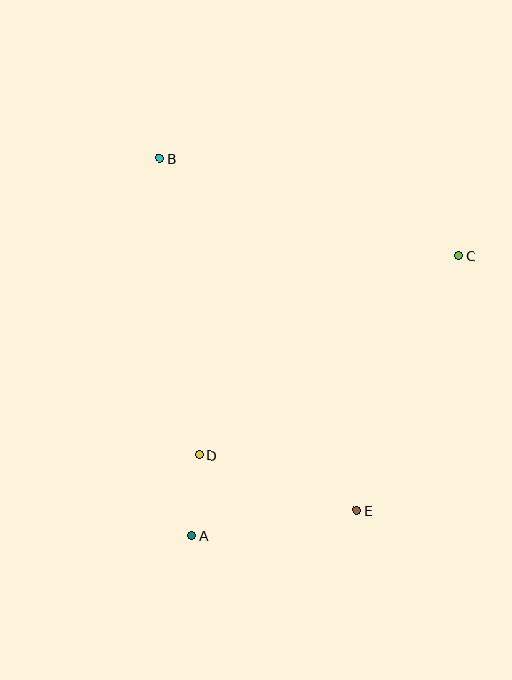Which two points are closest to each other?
Points A and D are closest to each other.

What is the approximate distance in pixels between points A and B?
The distance between A and B is approximately 378 pixels.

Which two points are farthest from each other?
Points B and E are farthest from each other.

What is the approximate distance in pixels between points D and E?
The distance between D and E is approximately 167 pixels.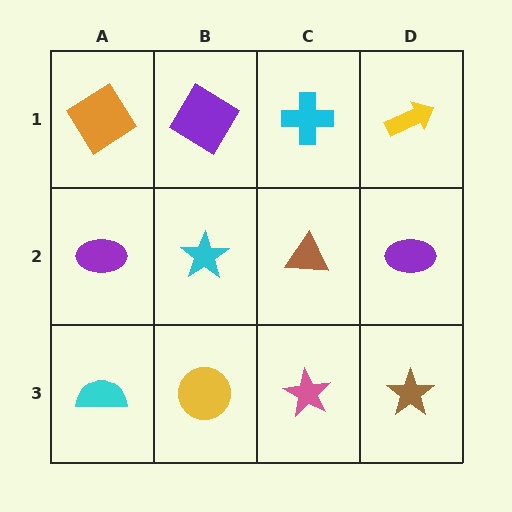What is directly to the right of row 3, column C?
A brown star.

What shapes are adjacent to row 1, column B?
A cyan star (row 2, column B), an orange diamond (row 1, column A), a cyan cross (row 1, column C).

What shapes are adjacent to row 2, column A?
An orange diamond (row 1, column A), a cyan semicircle (row 3, column A), a cyan star (row 2, column B).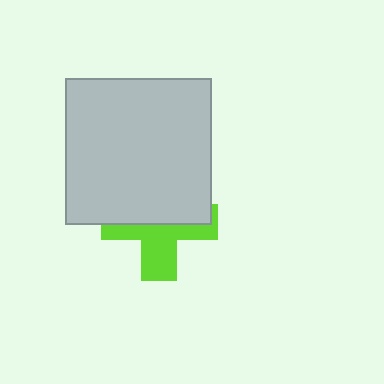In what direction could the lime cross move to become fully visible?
The lime cross could move down. That would shift it out from behind the light gray square entirely.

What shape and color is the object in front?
The object in front is a light gray square.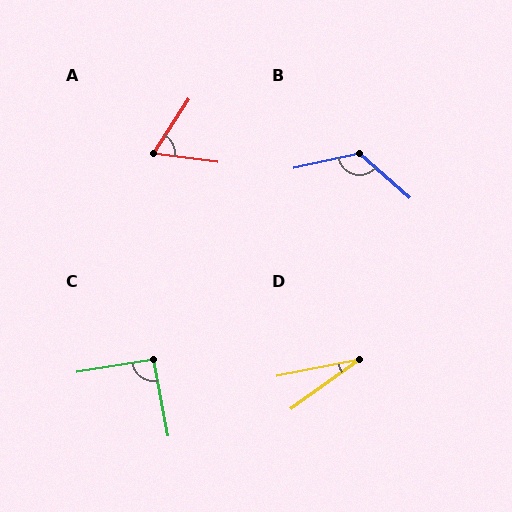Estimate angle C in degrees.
Approximately 91 degrees.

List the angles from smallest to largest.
D (25°), A (65°), C (91°), B (126°).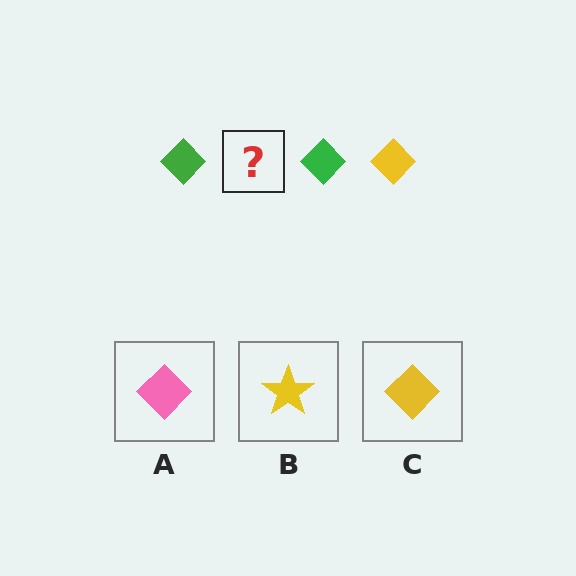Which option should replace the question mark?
Option C.